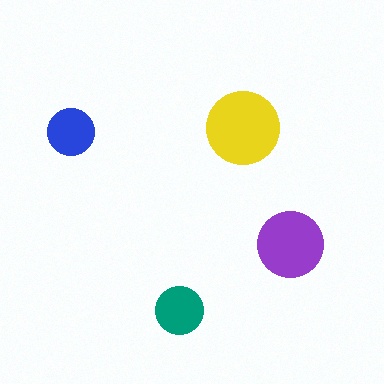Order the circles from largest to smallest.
the yellow one, the purple one, the teal one, the blue one.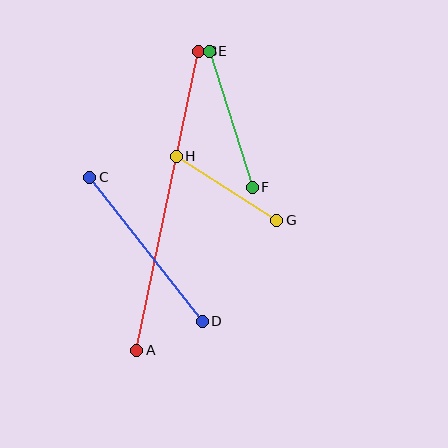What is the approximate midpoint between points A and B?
The midpoint is at approximately (168, 201) pixels.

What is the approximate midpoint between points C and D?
The midpoint is at approximately (146, 249) pixels.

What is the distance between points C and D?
The distance is approximately 182 pixels.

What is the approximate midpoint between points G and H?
The midpoint is at approximately (226, 188) pixels.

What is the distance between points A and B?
The distance is approximately 305 pixels.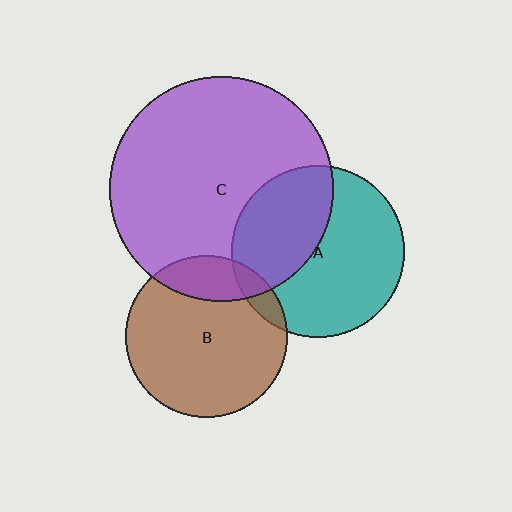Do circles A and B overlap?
Yes.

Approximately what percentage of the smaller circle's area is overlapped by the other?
Approximately 10%.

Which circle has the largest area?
Circle C (purple).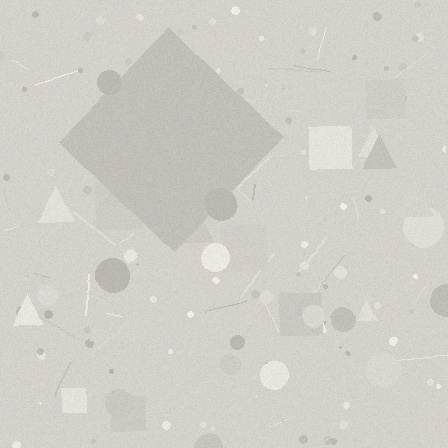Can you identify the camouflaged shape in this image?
The camouflaged shape is a diamond.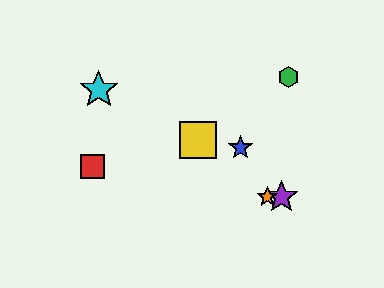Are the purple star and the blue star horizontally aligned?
No, the purple star is at y≈197 and the blue star is at y≈148.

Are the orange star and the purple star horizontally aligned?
Yes, both are at y≈197.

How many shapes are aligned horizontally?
2 shapes (the purple star, the orange star) are aligned horizontally.